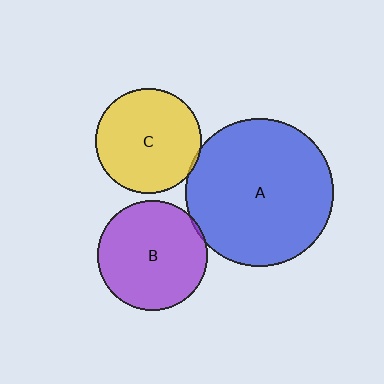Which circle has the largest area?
Circle A (blue).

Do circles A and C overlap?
Yes.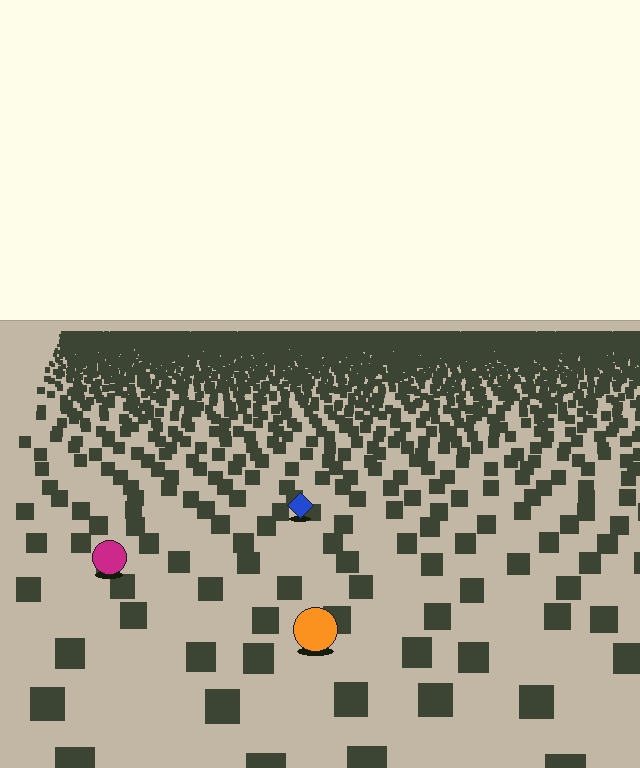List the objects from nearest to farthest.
From nearest to farthest: the orange circle, the magenta circle, the blue diamond.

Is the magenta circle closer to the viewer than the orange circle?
No. The orange circle is closer — you can tell from the texture gradient: the ground texture is coarser near it.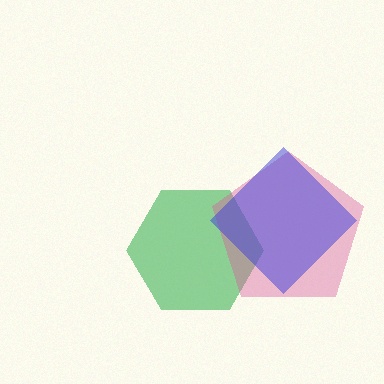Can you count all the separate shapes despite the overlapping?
Yes, there are 3 separate shapes.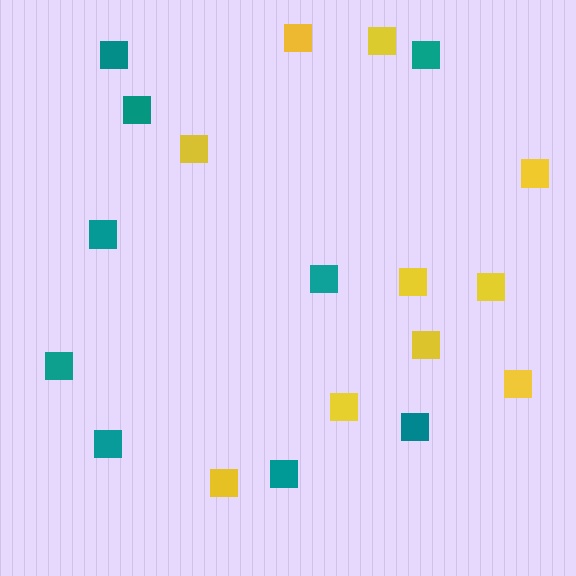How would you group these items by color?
There are 2 groups: one group of teal squares (9) and one group of yellow squares (10).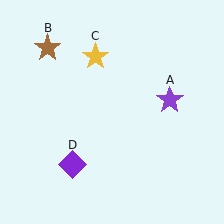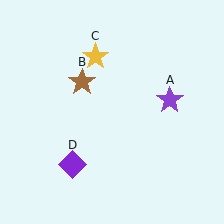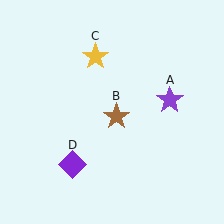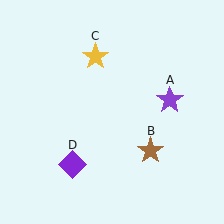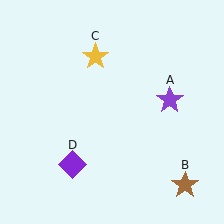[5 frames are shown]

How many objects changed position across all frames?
1 object changed position: brown star (object B).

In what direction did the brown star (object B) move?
The brown star (object B) moved down and to the right.